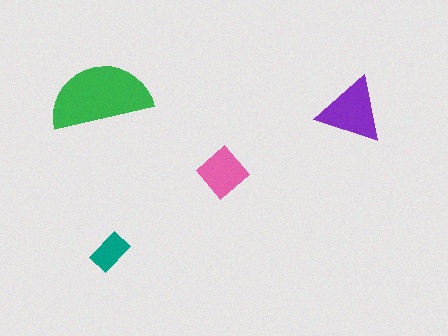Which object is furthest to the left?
The green semicircle is leftmost.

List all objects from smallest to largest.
The teal rectangle, the pink diamond, the purple triangle, the green semicircle.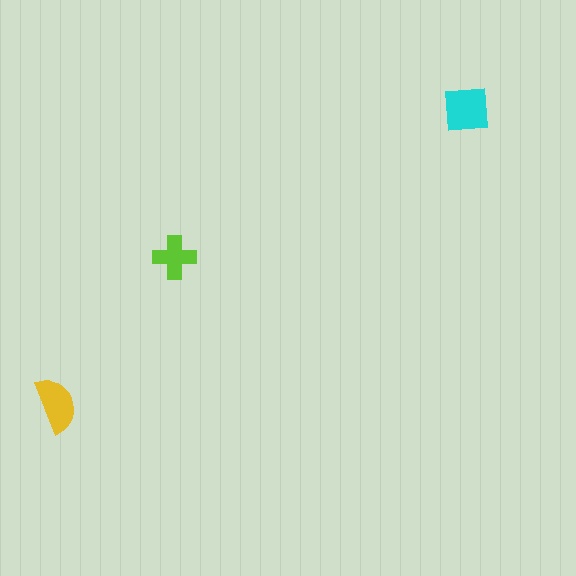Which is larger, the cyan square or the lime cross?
The cyan square.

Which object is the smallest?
The lime cross.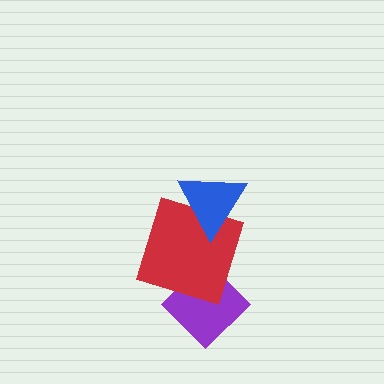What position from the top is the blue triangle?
The blue triangle is 1st from the top.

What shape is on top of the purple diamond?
The red square is on top of the purple diamond.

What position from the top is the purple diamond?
The purple diamond is 3rd from the top.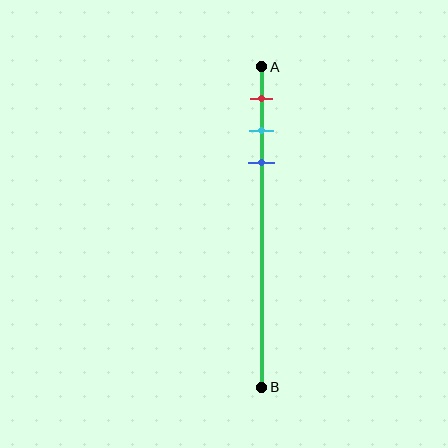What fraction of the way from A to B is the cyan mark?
The cyan mark is approximately 20% (0.2) of the way from A to B.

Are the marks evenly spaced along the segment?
Yes, the marks are approximately evenly spaced.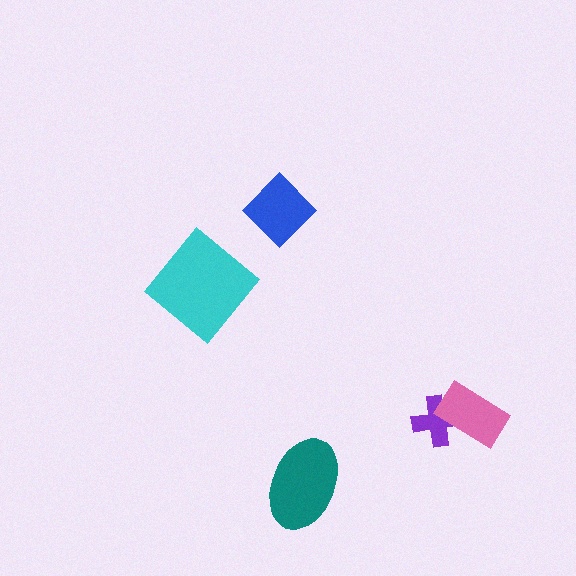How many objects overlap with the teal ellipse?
0 objects overlap with the teal ellipse.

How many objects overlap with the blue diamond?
0 objects overlap with the blue diamond.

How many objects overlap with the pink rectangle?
1 object overlaps with the pink rectangle.